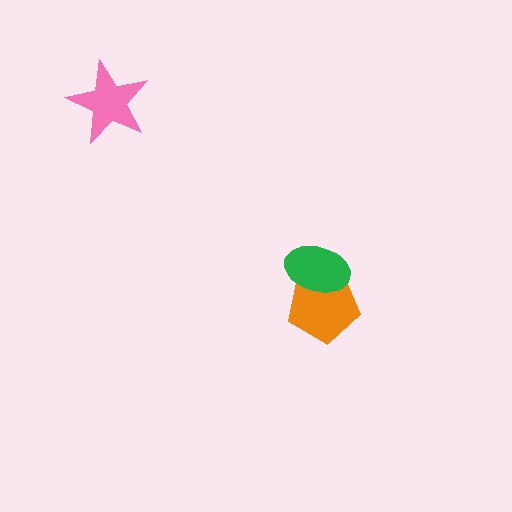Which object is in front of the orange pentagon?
The green ellipse is in front of the orange pentagon.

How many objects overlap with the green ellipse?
1 object overlaps with the green ellipse.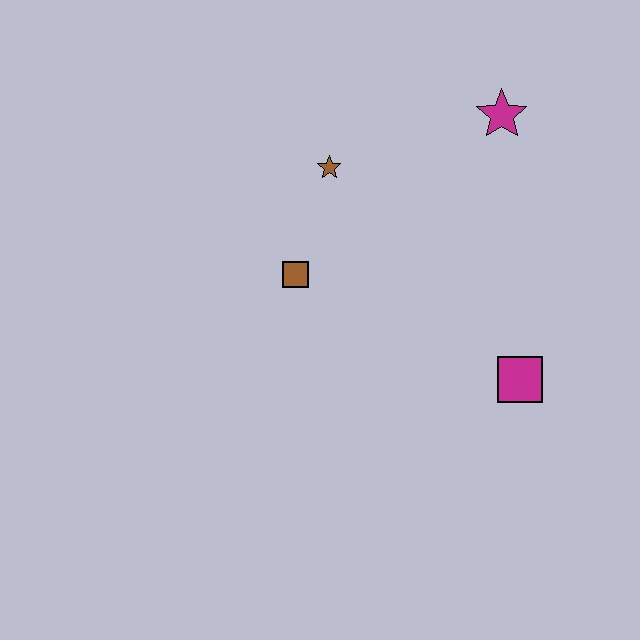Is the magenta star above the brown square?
Yes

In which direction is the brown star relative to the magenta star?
The brown star is to the left of the magenta star.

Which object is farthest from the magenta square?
The brown star is farthest from the magenta square.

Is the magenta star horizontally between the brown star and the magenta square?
Yes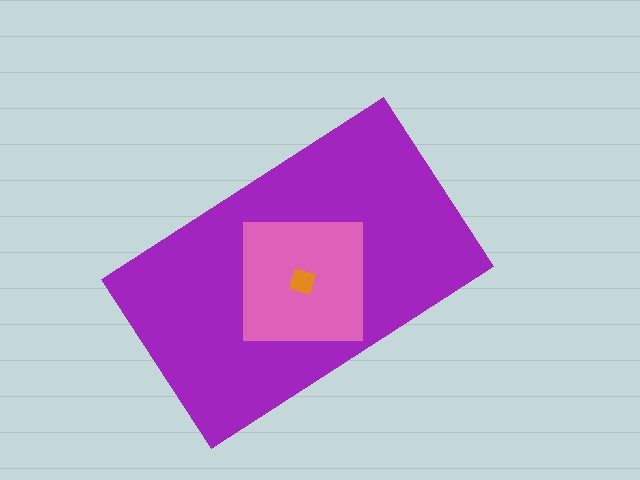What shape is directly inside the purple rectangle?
The pink square.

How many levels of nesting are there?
3.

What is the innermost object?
The orange diamond.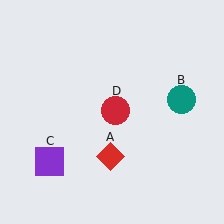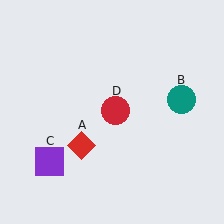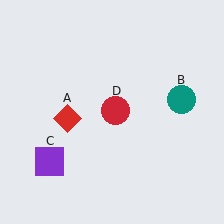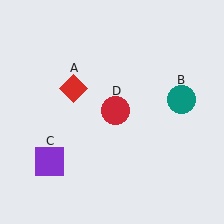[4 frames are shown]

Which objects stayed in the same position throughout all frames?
Teal circle (object B) and purple square (object C) and red circle (object D) remained stationary.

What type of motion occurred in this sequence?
The red diamond (object A) rotated clockwise around the center of the scene.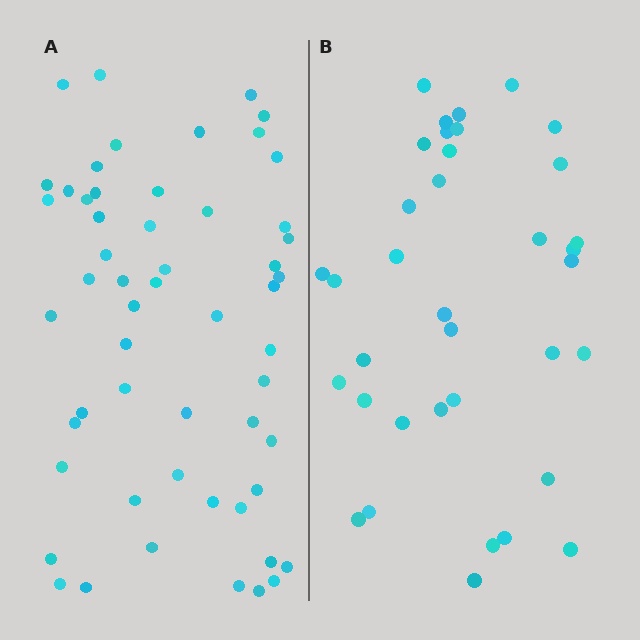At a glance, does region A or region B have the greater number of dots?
Region A (the left region) has more dots.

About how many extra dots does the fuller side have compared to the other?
Region A has approximately 20 more dots than region B.